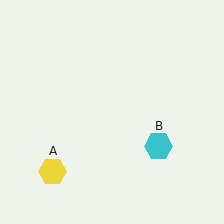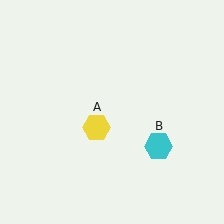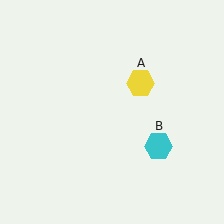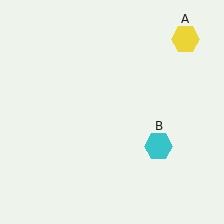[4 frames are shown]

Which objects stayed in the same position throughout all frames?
Cyan hexagon (object B) remained stationary.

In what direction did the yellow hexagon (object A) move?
The yellow hexagon (object A) moved up and to the right.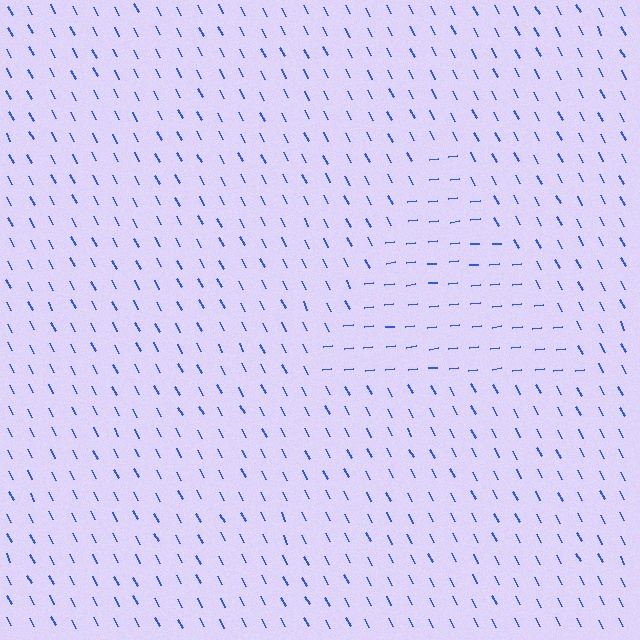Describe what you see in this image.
The image is filled with small blue line segments. A triangle region in the image has lines oriented differently from the surrounding lines, creating a visible texture boundary.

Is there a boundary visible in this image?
Yes, there is a texture boundary formed by a change in line orientation.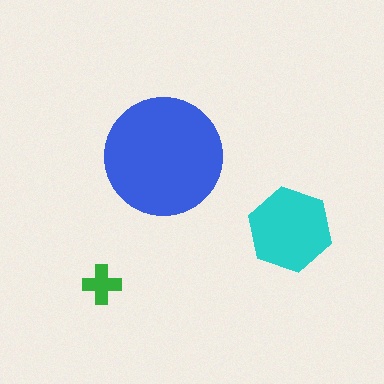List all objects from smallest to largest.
The green cross, the cyan hexagon, the blue circle.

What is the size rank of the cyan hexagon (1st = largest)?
2nd.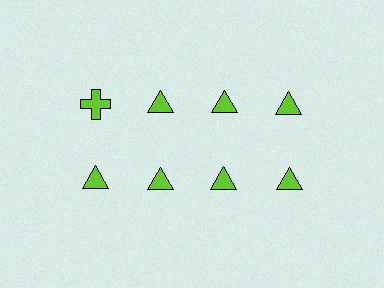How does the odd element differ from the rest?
It has a different shape: cross instead of triangle.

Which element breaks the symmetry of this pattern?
The lime cross in the top row, leftmost column breaks the symmetry. All other shapes are lime triangles.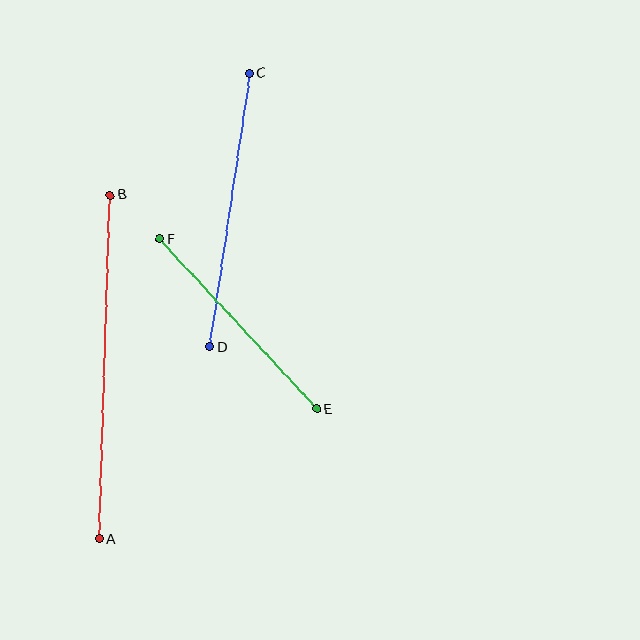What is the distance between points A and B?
The distance is approximately 344 pixels.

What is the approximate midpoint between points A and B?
The midpoint is at approximately (105, 367) pixels.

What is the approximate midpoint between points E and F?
The midpoint is at approximately (238, 324) pixels.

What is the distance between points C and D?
The distance is approximately 277 pixels.